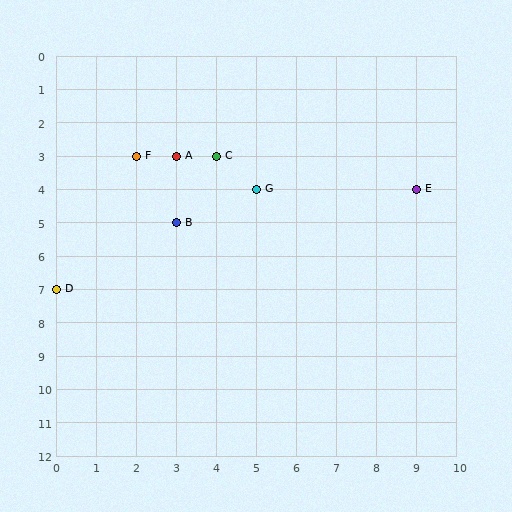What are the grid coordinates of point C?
Point C is at grid coordinates (4, 3).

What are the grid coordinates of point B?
Point B is at grid coordinates (3, 5).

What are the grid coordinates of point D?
Point D is at grid coordinates (0, 7).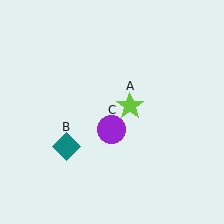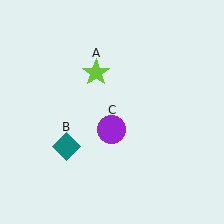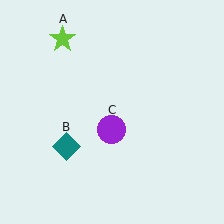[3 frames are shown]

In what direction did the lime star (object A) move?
The lime star (object A) moved up and to the left.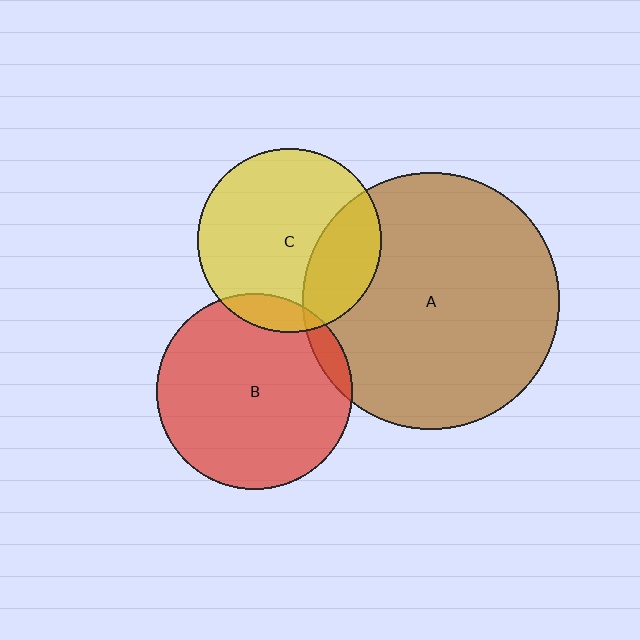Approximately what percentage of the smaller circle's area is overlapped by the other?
Approximately 10%.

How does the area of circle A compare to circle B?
Approximately 1.7 times.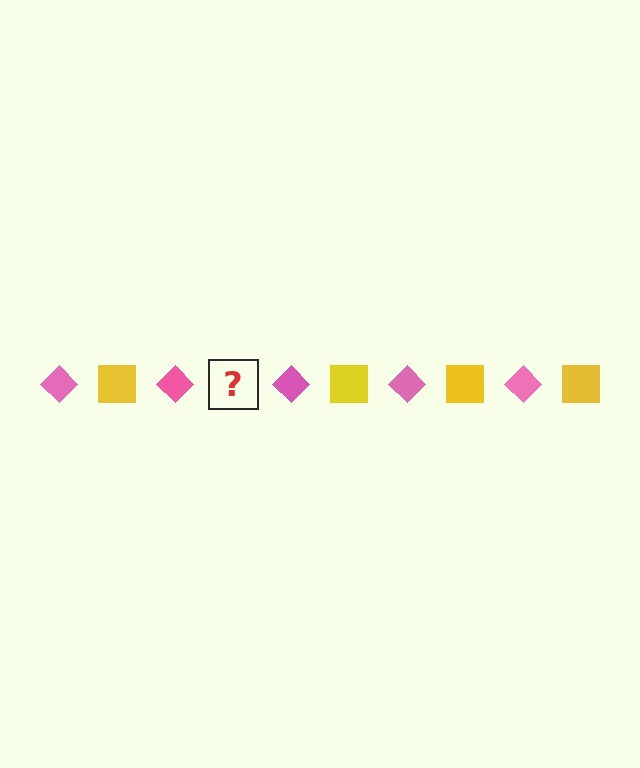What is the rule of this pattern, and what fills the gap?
The rule is that the pattern alternates between pink diamond and yellow square. The gap should be filled with a yellow square.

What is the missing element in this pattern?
The missing element is a yellow square.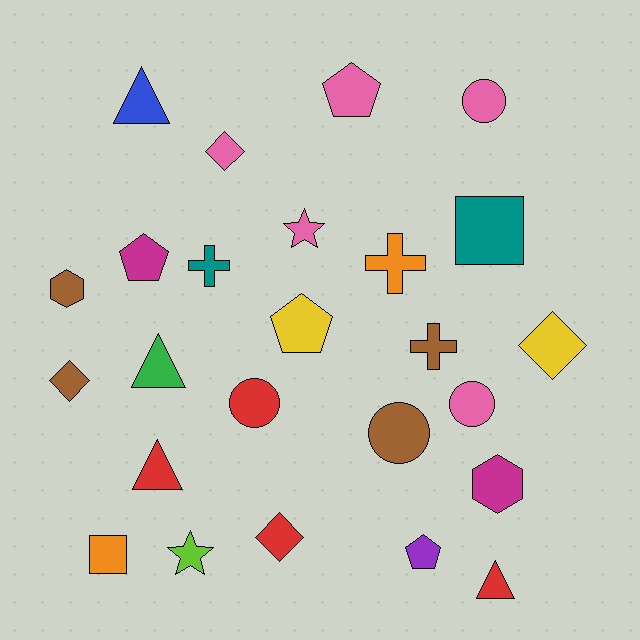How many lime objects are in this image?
There is 1 lime object.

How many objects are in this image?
There are 25 objects.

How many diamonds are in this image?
There are 4 diamonds.